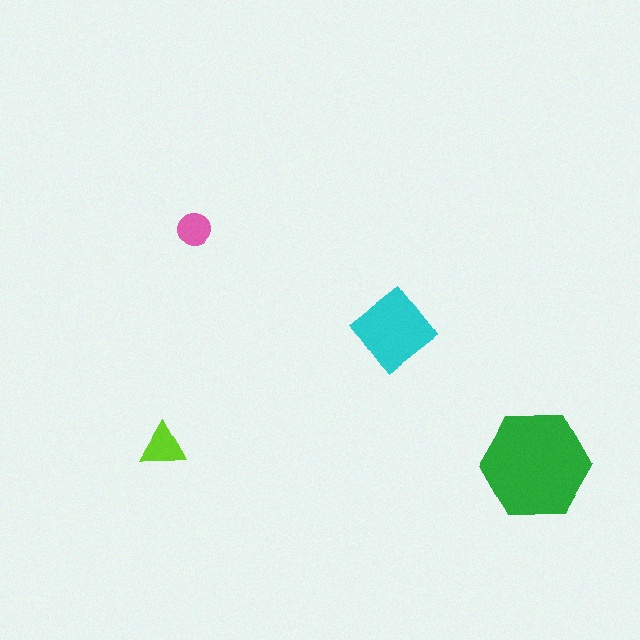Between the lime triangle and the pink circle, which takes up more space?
The lime triangle.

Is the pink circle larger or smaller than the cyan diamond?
Smaller.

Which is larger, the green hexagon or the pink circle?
The green hexagon.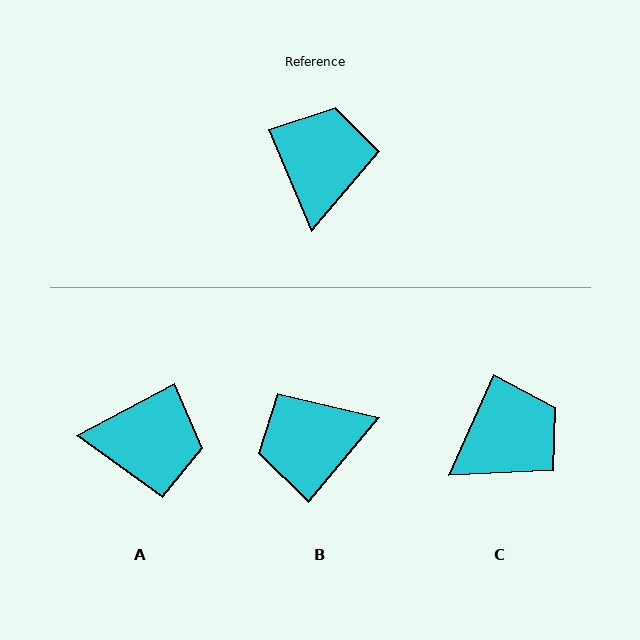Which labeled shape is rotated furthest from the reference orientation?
B, about 117 degrees away.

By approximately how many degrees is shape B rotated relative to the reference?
Approximately 117 degrees counter-clockwise.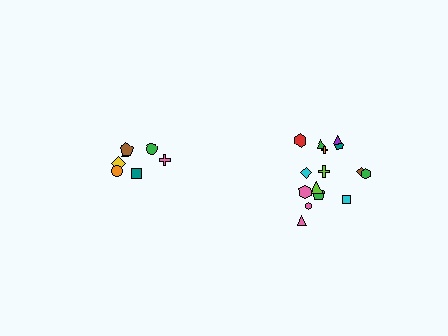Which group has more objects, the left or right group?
The right group.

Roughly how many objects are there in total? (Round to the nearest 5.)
Roughly 20 objects in total.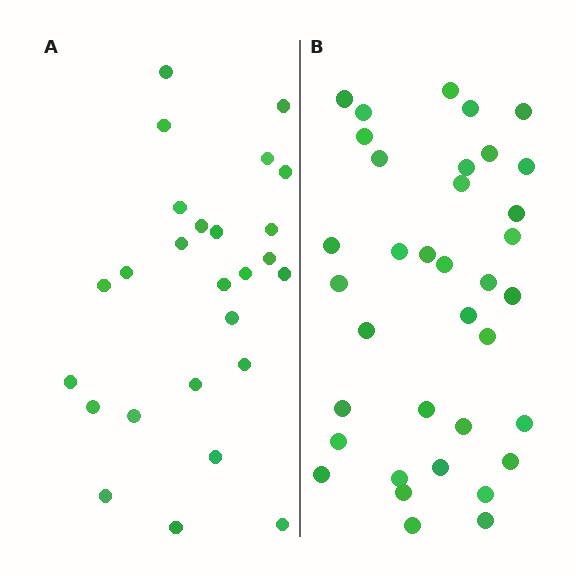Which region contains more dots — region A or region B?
Region B (the right region) has more dots.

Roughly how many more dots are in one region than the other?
Region B has roughly 10 or so more dots than region A.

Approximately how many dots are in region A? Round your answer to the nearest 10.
About 30 dots. (The exact count is 26, which rounds to 30.)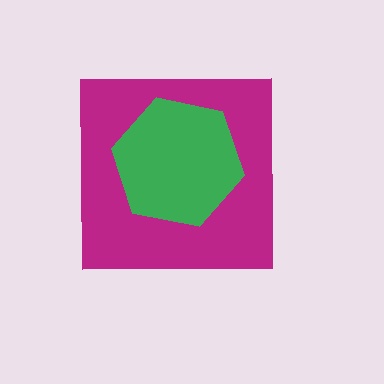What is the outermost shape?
The magenta square.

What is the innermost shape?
The green hexagon.